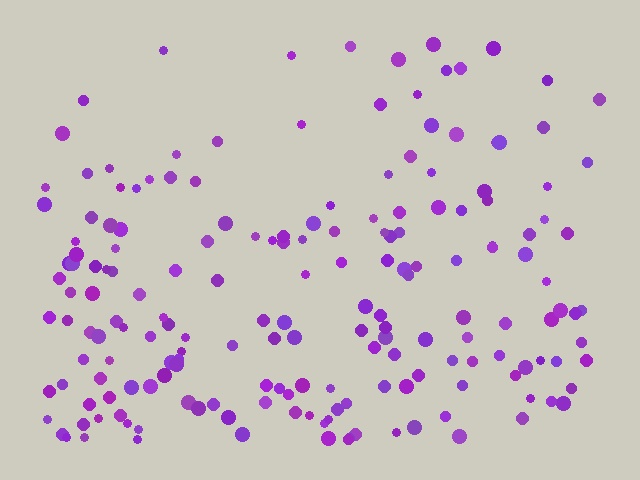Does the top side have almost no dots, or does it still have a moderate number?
Still a moderate number, just noticeably fewer than the bottom.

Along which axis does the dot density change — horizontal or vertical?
Vertical.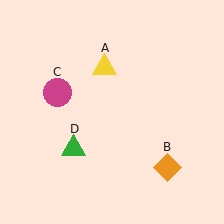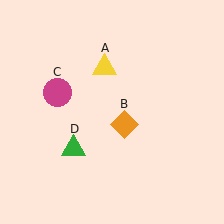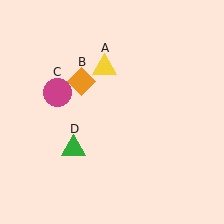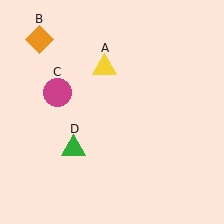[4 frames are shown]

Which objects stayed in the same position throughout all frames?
Yellow triangle (object A) and magenta circle (object C) and green triangle (object D) remained stationary.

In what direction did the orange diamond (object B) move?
The orange diamond (object B) moved up and to the left.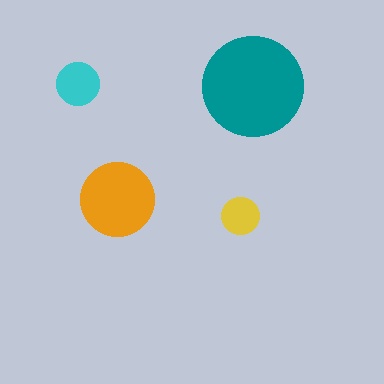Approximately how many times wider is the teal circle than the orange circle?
About 1.5 times wider.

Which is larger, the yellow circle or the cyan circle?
The cyan one.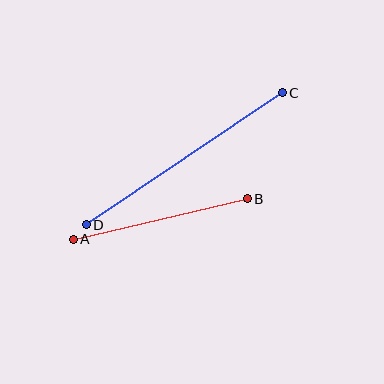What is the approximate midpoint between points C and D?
The midpoint is at approximately (184, 159) pixels.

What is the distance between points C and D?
The distance is approximately 237 pixels.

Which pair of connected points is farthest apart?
Points C and D are farthest apart.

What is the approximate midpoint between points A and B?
The midpoint is at approximately (160, 219) pixels.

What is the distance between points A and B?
The distance is approximately 178 pixels.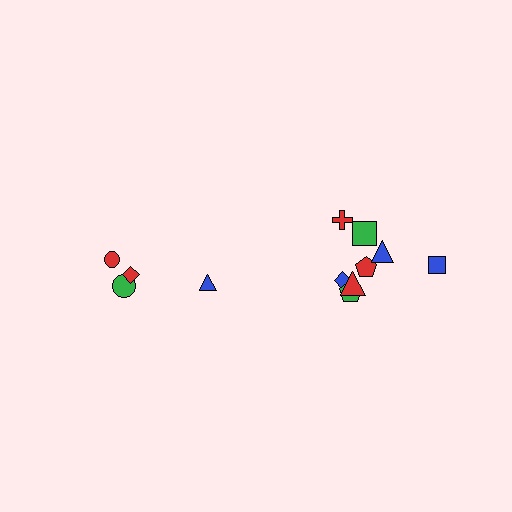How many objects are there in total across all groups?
There are 12 objects.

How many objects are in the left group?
There are 4 objects.